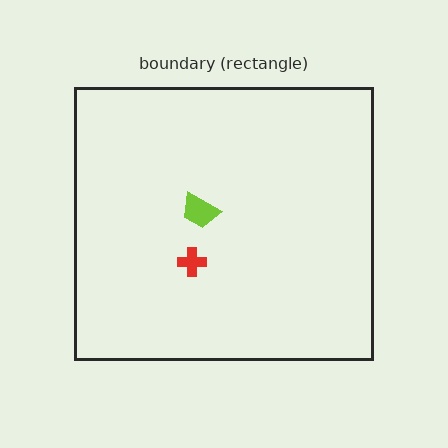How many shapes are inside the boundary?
2 inside, 0 outside.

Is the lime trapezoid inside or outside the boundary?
Inside.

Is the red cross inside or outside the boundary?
Inside.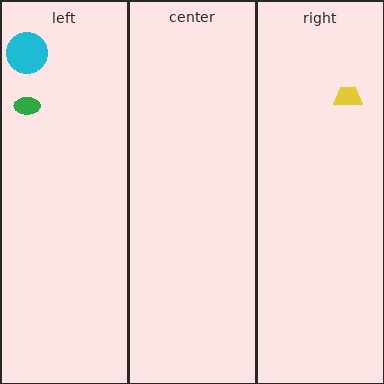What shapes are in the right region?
The yellow trapezoid.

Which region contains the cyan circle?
The left region.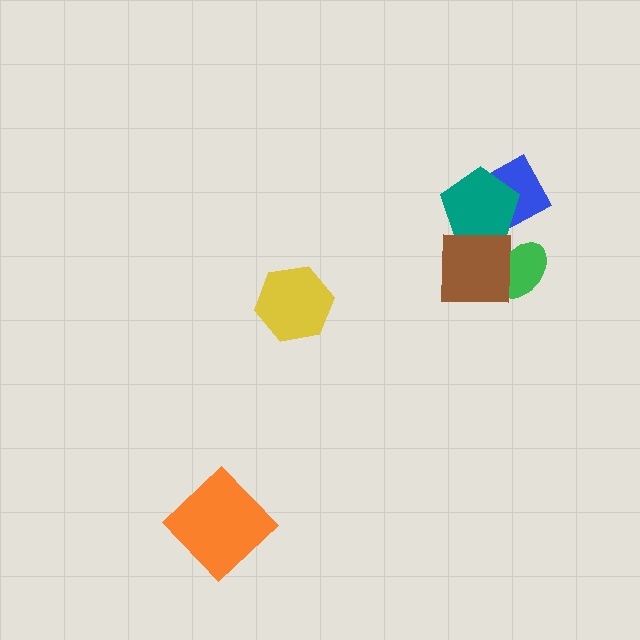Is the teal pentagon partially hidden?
Yes, it is partially covered by another shape.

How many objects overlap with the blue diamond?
1 object overlaps with the blue diamond.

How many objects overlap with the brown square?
2 objects overlap with the brown square.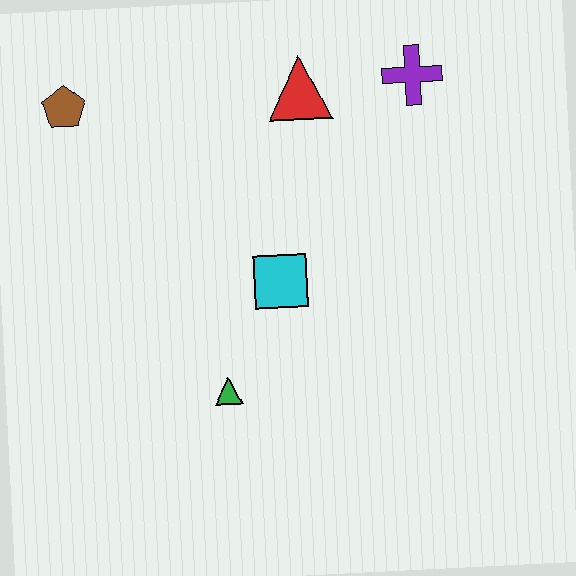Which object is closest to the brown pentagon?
The red triangle is closest to the brown pentagon.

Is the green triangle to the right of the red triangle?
No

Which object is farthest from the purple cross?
The green triangle is farthest from the purple cross.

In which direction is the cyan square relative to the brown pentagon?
The cyan square is to the right of the brown pentagon.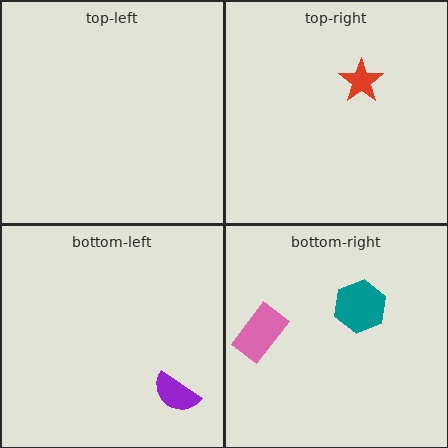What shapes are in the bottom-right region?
The pink rectangle, the teal hexagon.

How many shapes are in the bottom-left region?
1.